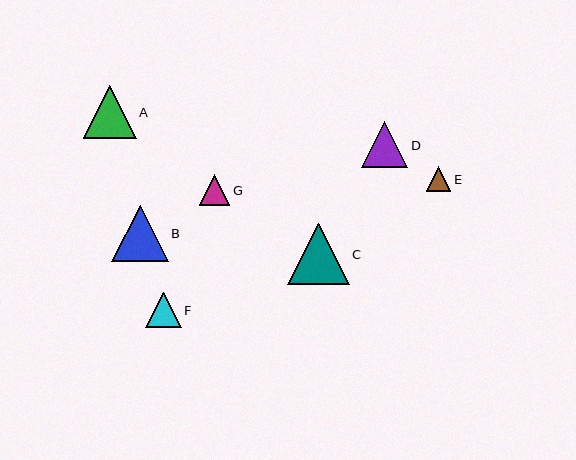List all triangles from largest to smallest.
From largest to smallest: C, B, A, D, F, G, E.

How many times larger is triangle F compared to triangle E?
Triangle F is approximately 1.5 times the size of triangle E.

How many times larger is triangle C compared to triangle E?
Triangle C is approximately 2.5 times the size of triangle E.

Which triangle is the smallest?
Triangle E is the smallest with a size of approximately 24 pixels.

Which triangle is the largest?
Triangle C is the largest with a size of approximately 62 pixels.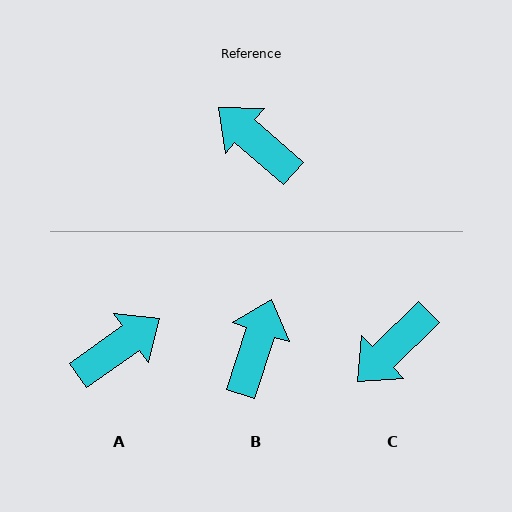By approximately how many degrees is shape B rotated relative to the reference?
Approximately 67 degrees clockwise.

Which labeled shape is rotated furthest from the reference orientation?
A, about 104 degrees away.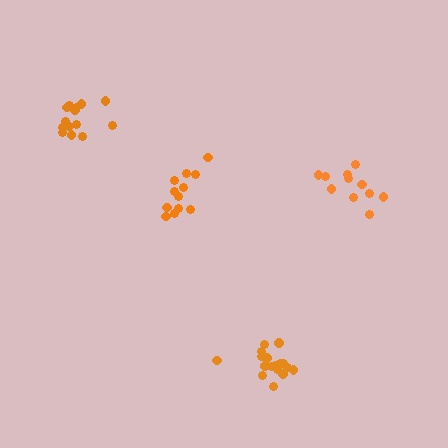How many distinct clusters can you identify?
There are 4 distinct clusters.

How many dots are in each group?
Group 1: 12 dots, Group 2: 11 dots, Group 3: 17 dots, Group 4: 14 dots (54 total).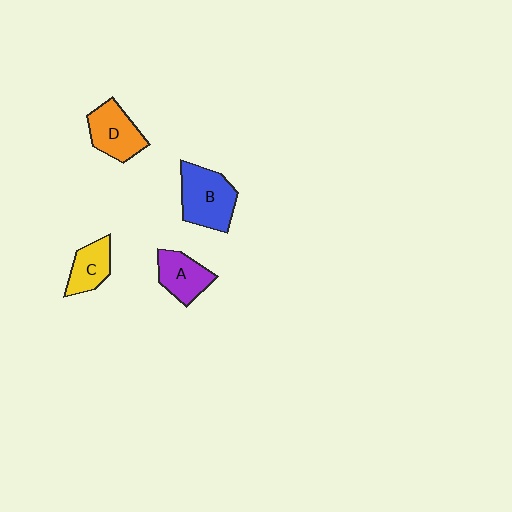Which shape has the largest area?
Shape B (blue).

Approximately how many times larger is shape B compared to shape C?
Approximately 1.6 times.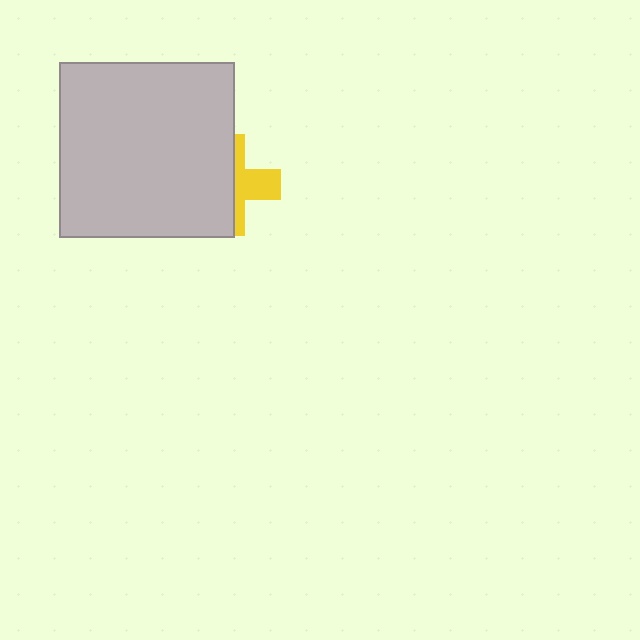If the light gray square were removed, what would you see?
You would see the complete yellow cross.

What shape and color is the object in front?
The object in front is a light gray square.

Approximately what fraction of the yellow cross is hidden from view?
Roughly 61% of the yellow cross is hidden behind the light gray square.